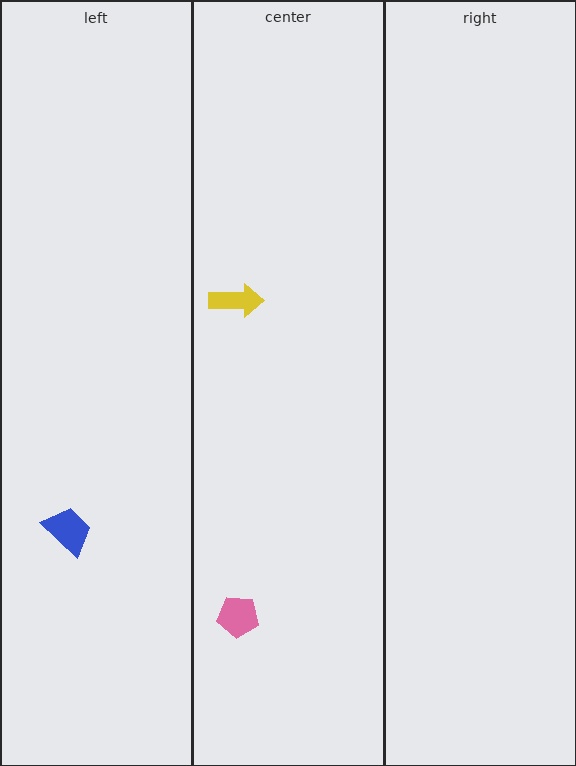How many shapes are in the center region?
2.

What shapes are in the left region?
The blue trapezoid.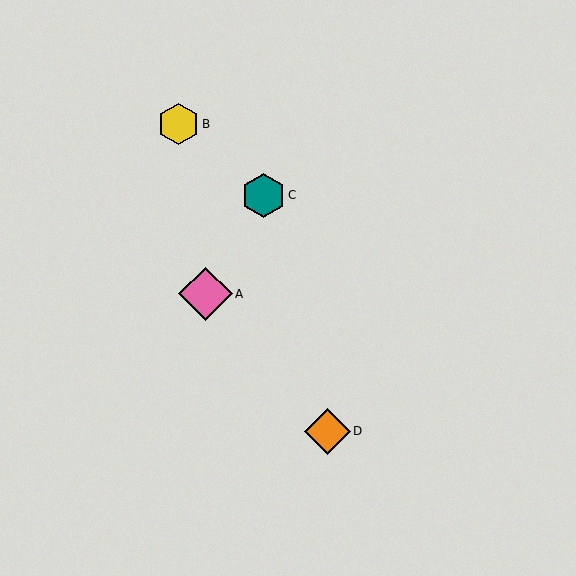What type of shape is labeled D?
Shape D is an orange diamond.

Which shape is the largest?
The pink diamond (labeled A) is the largest.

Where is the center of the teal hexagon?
The center of the teal hexagon is at (263, 195).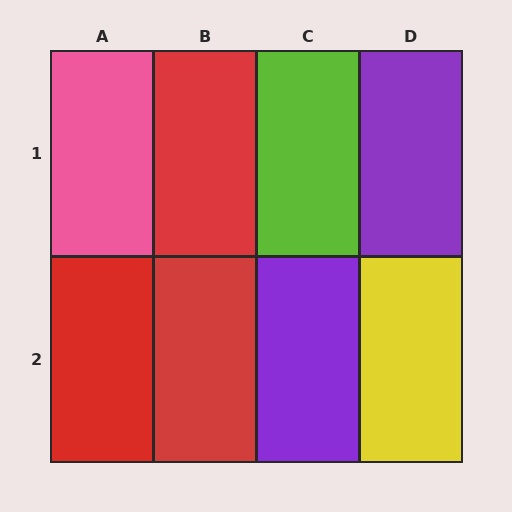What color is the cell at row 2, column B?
Red.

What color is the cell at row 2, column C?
Purple.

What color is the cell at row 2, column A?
Red.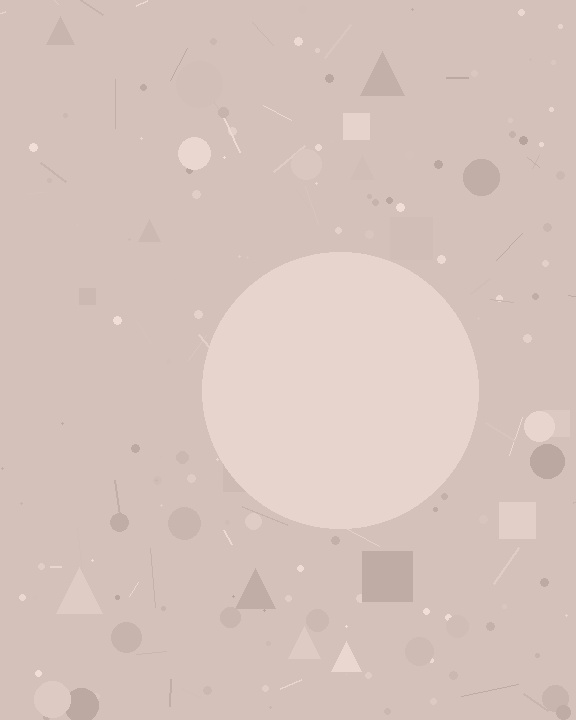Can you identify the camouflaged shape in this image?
The camouflaged shape is a circle.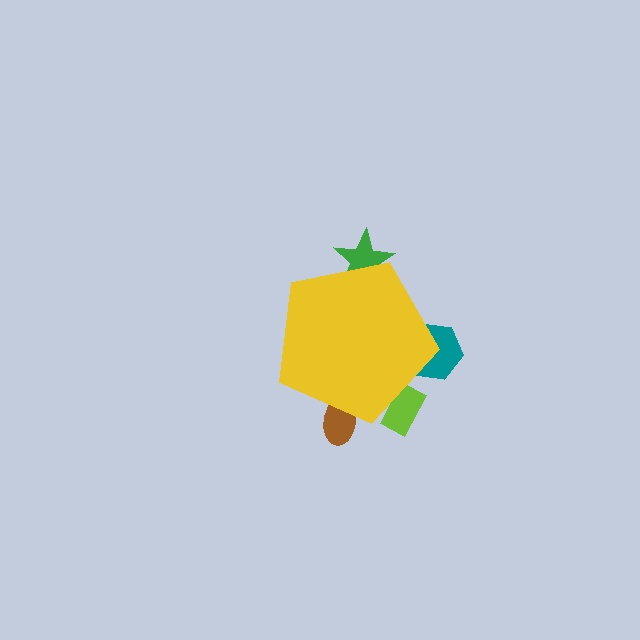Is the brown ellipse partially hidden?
Yes, the brown ellipse is partially hidden behind the yellow pentagon.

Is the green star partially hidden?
Yes, the green star is partially hidden behind the yellow pentagon.